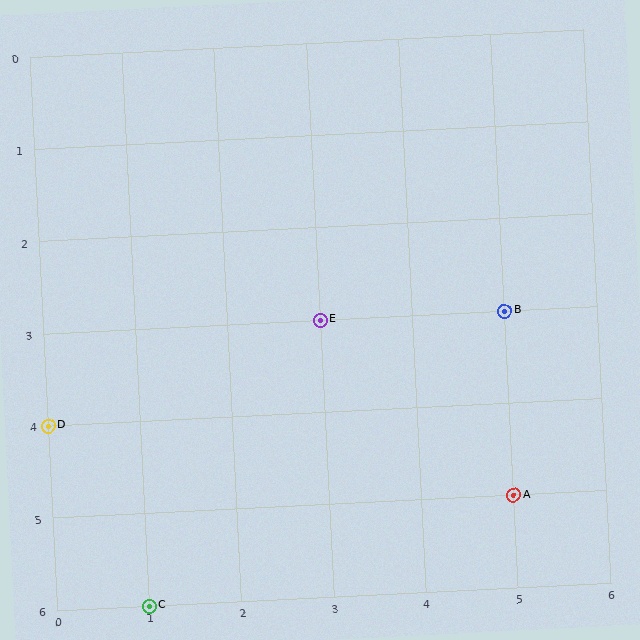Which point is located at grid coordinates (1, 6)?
Point C is at (1, 6).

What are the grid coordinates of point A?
Point A is at grid coordinates (5, 5).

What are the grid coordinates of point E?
Point E is at grid coordinates (3, 3).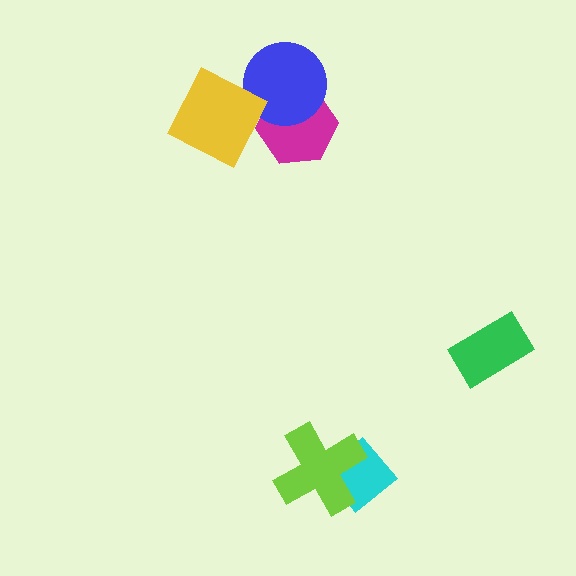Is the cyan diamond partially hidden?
Yes, it is partially covered by another shape.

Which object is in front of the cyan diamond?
The lime cross is in front of the cyan diamond.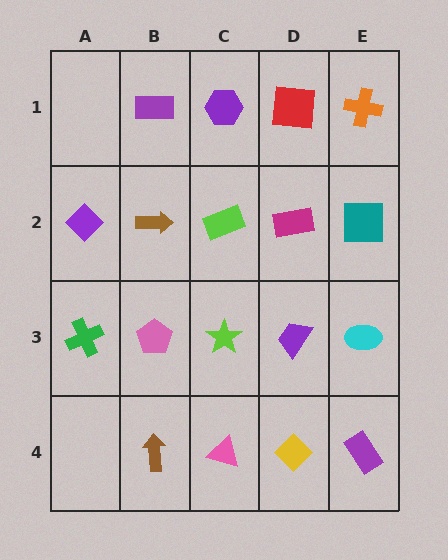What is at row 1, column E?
An orange cross.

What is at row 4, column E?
A purple rectangle.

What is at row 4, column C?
A pink triangle.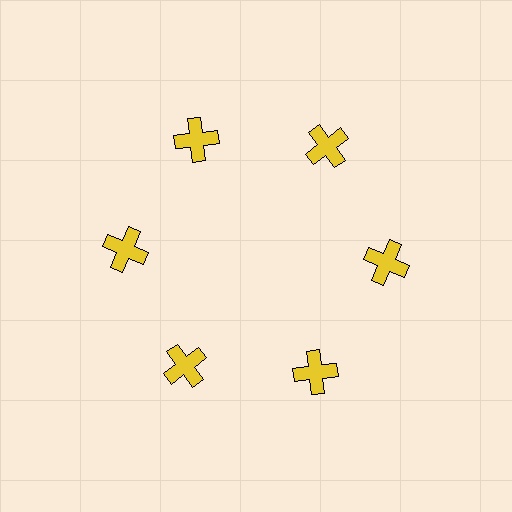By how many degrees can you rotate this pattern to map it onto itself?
The pattern maps onto itself every 60 degrees of rotation.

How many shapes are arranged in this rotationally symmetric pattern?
There are 6 shapes, arranged in 6 groups of 1.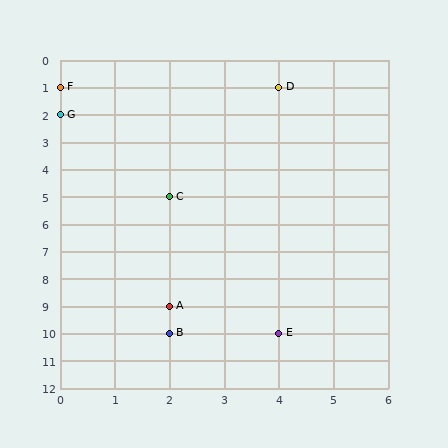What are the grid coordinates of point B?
Point B is at grid coordinates (2, 10).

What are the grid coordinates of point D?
Point D is at grid coordinates (4, 1).